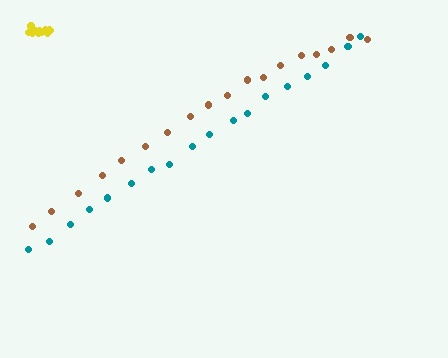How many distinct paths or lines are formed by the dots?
There are 3 distinct paths.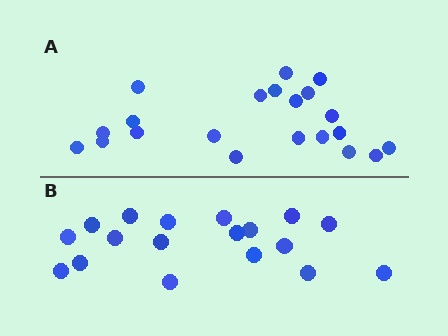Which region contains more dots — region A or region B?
Region A (the top region) has more dots.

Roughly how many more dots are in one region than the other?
Region A has just a few more — roughly 2 or 3 more dots than region B.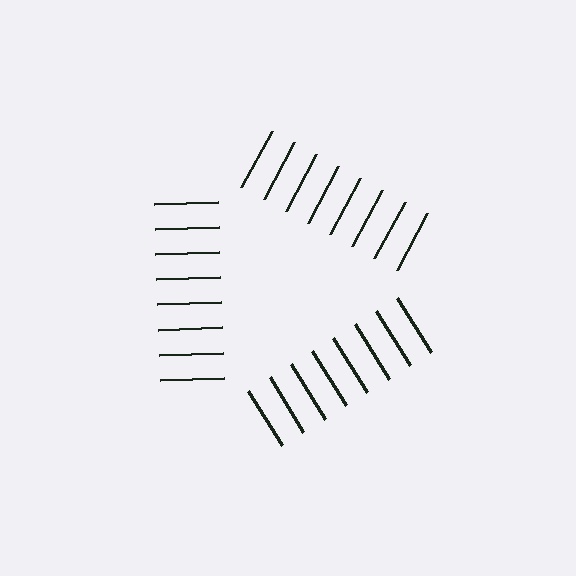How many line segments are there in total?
24 — 8 along each of the 3 edges.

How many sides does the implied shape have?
3 sides — the line-ends trace a triangle.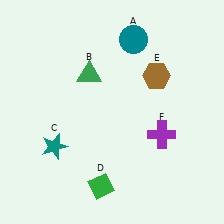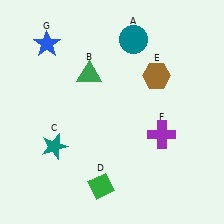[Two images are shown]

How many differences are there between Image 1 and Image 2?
There is 1 difference between the two images.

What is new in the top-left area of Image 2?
A blue star (G) was added in the top-left area of Image 2.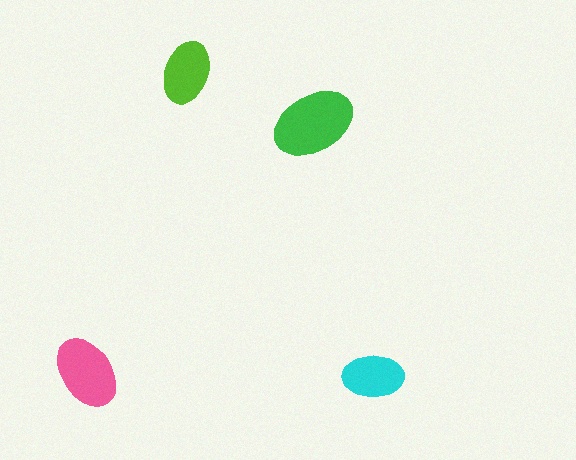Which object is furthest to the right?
The cyan ellipse is rightmost.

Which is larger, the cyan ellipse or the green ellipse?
The green one.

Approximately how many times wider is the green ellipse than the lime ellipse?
About 1.5 times wider.